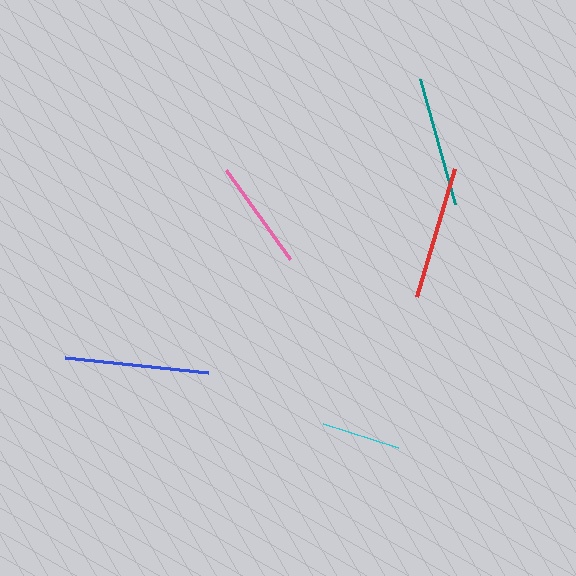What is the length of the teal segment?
The teal segment is approximately 130 pixels long.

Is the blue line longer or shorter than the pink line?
The blue line is longer than the pink line.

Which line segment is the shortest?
The cyan line is the shortest at approximately 79 pixels.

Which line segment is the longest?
The blue line is the longest at approximately 144 pixels.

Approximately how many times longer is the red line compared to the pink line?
The red line is approximately 1.2 times the length of the pink line.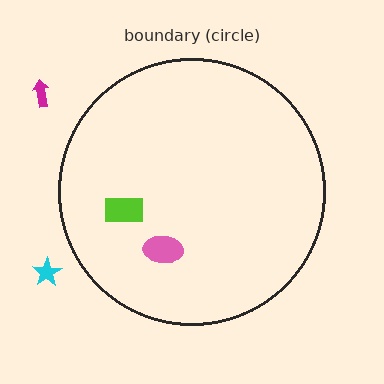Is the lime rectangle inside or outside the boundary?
Inside.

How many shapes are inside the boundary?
2 inside, 2 outside.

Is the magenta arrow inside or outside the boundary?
Outside.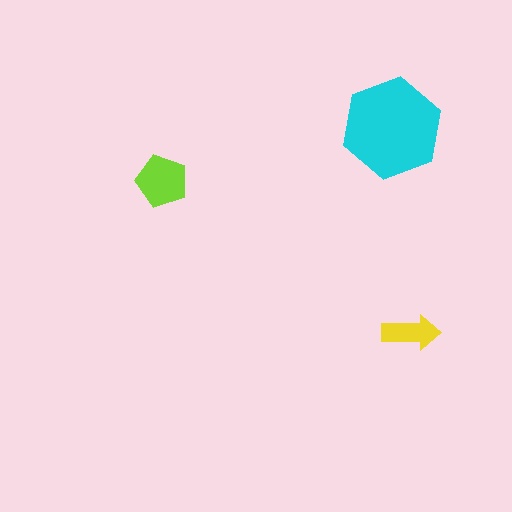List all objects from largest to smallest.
The cyan hexagon, the lime pentagon, the yellow arrow.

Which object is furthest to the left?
The lime pentagon is leftmost.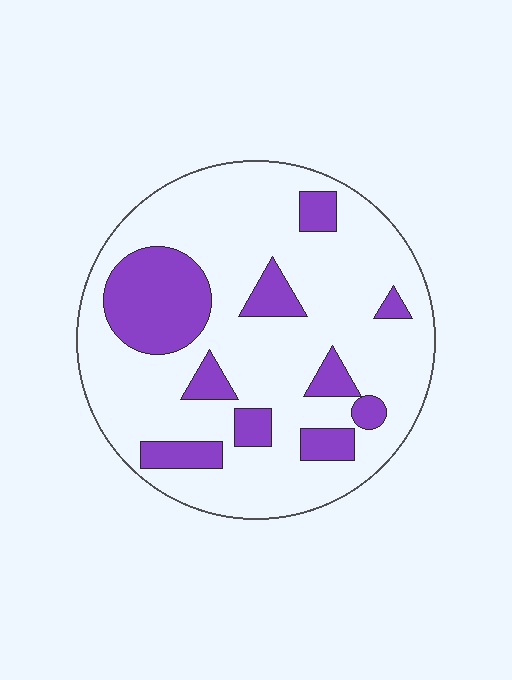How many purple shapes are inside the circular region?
10.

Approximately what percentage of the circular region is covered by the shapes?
Approximately 25%.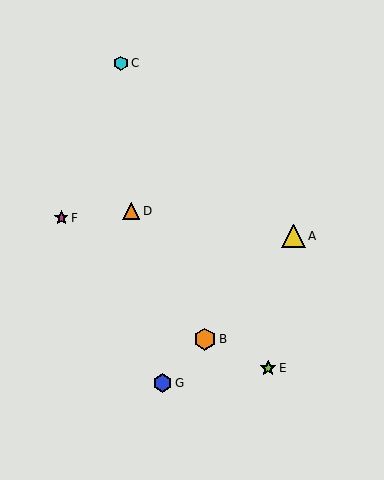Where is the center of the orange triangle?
The center of the orange triangle is at (131, 211).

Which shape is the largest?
The yellow triangle (labeled A) is the largest.